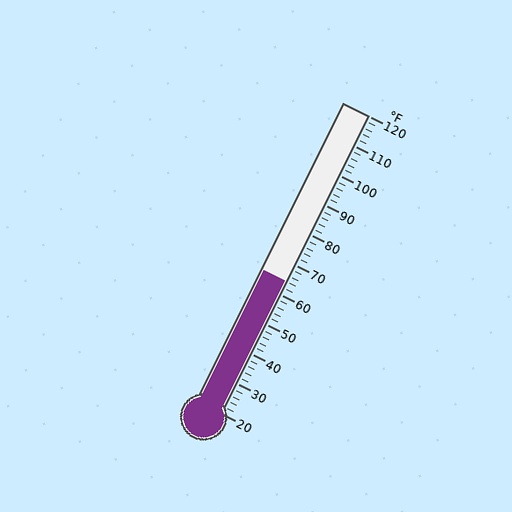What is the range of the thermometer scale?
The thermometer scale ranges from 20°F to 120°F.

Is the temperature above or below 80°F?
The temperature is below 80°F.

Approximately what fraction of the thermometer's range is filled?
The thermometer is filled to approximately 45% of its range.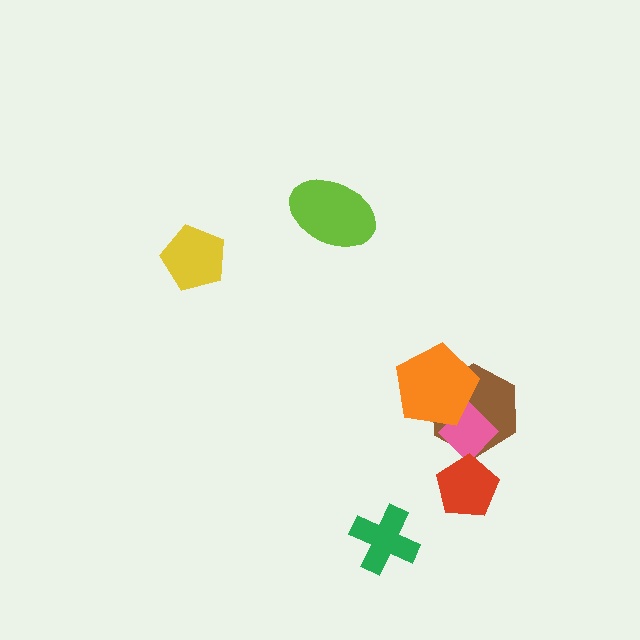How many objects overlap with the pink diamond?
3 objects overlap with the pink diamond.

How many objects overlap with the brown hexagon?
2 objects overlap with the brown hexagon.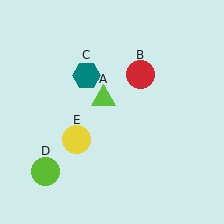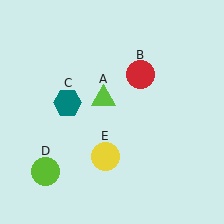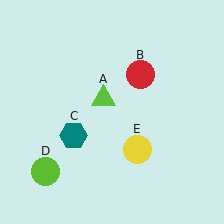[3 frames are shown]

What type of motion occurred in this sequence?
The teal hexagon (object C), yellow circle (object E) rotated counterclockwise around the center of the scene.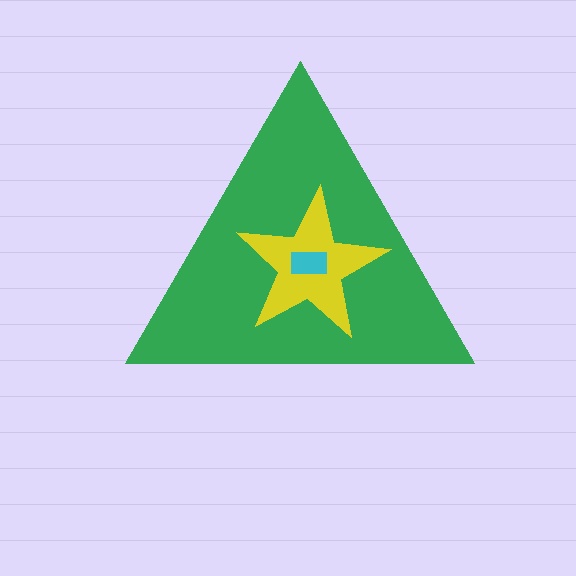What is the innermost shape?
The cyan rectangle.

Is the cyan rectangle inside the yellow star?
Yes.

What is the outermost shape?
The green triangle.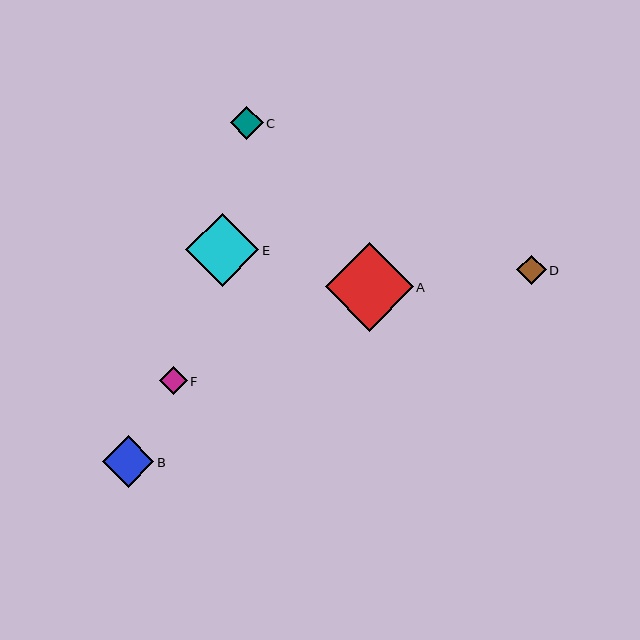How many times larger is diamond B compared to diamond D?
Diamond B is approximately 1.7 times the size of diamond D.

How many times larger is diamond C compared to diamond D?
Diamond C is approximately 1.1 times the size of diamond D.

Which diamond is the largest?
Diamond A is the largest with a size of approximately 88 pixels.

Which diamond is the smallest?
Diamond F is the smallest with a size of approximately 28 pixels.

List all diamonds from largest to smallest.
From largest to smallest: A, E, B, C, D, F.